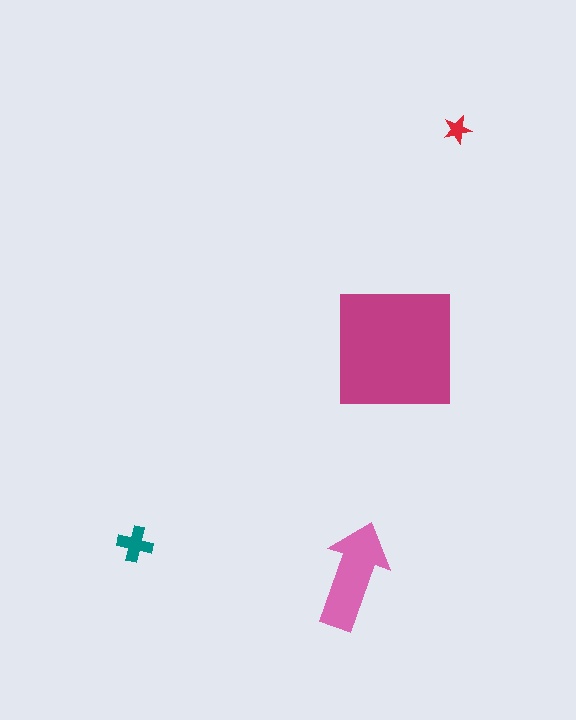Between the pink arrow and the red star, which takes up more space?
The pink arrow.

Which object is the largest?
The magenta square.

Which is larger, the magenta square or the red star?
The magenta square.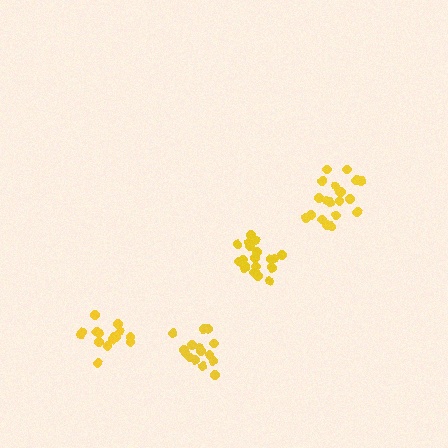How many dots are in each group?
Group 1: 16 dots, Group 2: 20 dots, Group 3: 15 dots, Group 4: 19 dots (70 total).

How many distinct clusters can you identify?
There are 4 distinct clusters.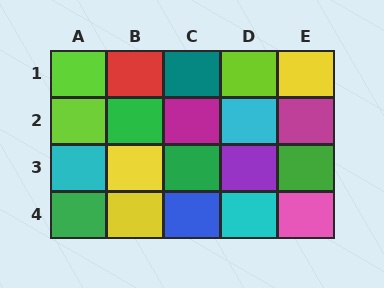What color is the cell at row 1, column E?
Yellow.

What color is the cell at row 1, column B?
Red.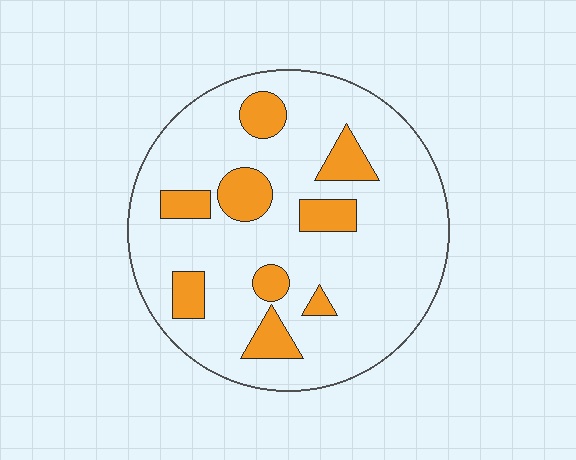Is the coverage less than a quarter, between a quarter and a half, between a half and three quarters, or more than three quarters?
Less than a quarter.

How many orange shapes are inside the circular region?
9.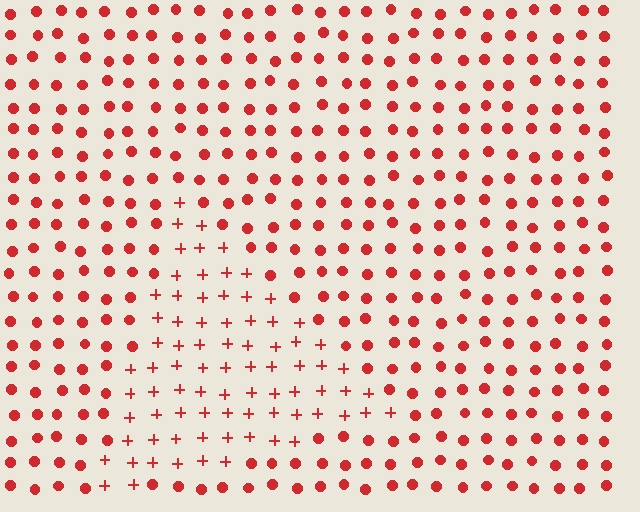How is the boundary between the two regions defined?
The boundary is defined by a change in element shape: plus signs inside vs. circles outside. All elements share the same color and spacing.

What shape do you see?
I see a triangle.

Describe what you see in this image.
The image is filled with small red elements arranged in a uniform grid. A triangle-shaped region contains plus signs, while the surrounding area contains circles. The boundary is defined purely by the change in element shape.